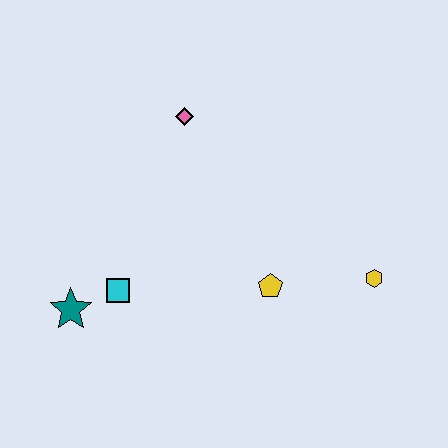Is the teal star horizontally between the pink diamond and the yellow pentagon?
No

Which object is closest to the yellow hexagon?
The yellow pentagon is closest to the yellow hexagon.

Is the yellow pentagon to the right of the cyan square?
Yes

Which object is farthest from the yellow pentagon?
The teal star is farthest from the yellow pentagon.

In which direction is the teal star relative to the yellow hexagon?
The teal star is to the left of the yellow hexagon.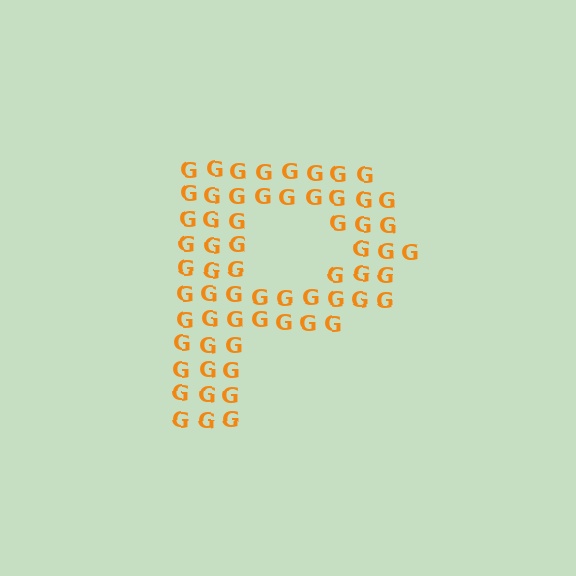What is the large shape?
The large shape is the letter P.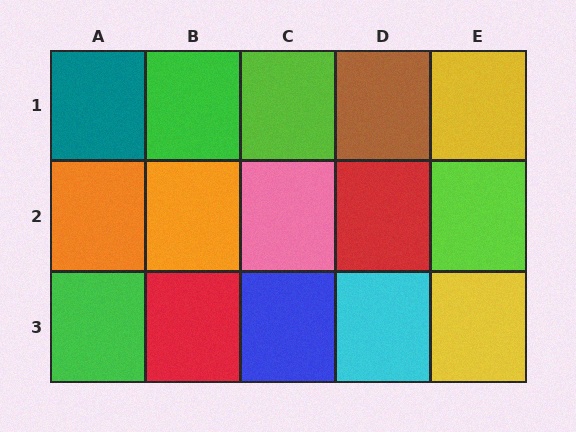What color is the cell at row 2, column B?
Orange.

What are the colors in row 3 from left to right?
Green, red, blue, cyan, yellow.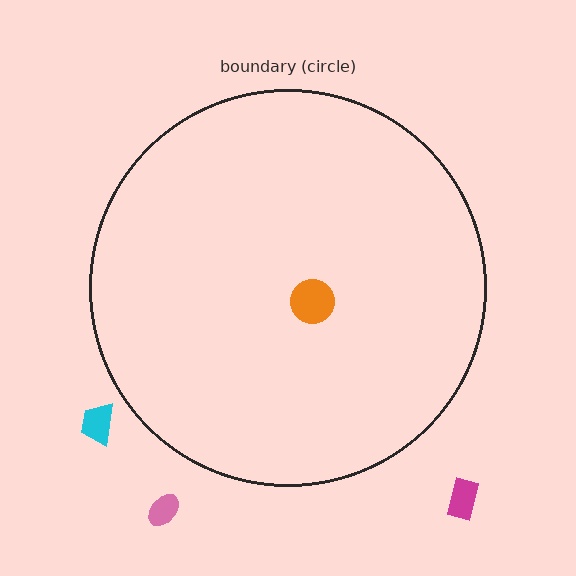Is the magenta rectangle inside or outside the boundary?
Outside.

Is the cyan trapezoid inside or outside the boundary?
Outside.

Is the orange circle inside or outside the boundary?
Inside.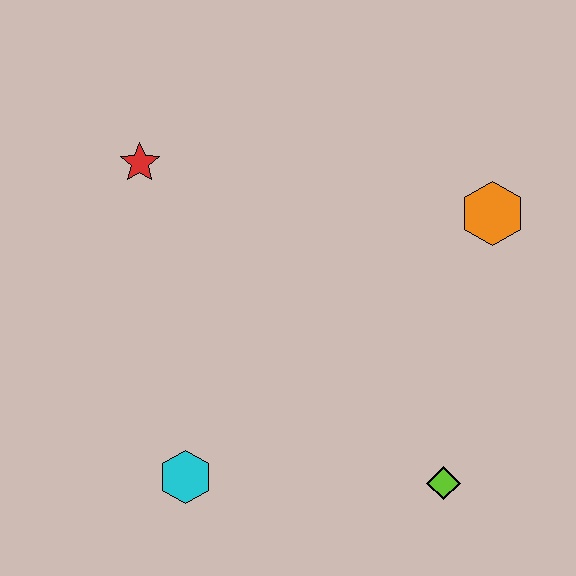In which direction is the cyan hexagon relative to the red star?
The cyan hexagon is below the red star.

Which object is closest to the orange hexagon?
The lime diamond is closest to the orange hexagon.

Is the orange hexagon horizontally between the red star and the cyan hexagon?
No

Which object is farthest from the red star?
The lime diamond is farthest from the red star.